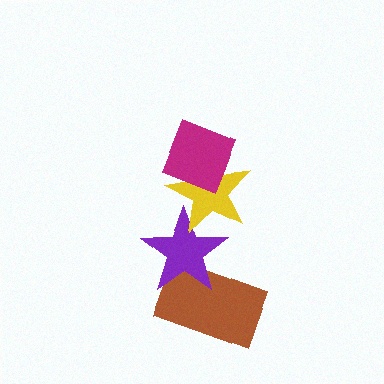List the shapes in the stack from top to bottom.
From top to bottom: the magenta diamond, the yellow star, the purple star, the brown rectangle.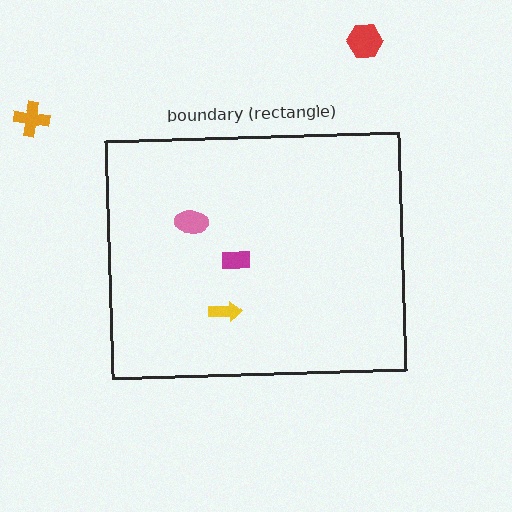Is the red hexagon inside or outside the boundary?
Outside.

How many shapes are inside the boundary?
3 inside, 2 outside.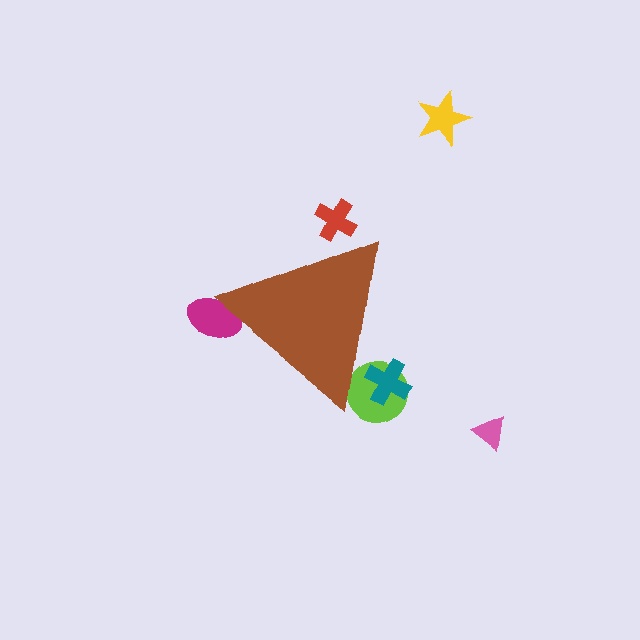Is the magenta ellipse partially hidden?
Yes, the magenta ellipse is partially hidden behind the brown triangle.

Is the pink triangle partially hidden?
No, the pink triangle is fully visible.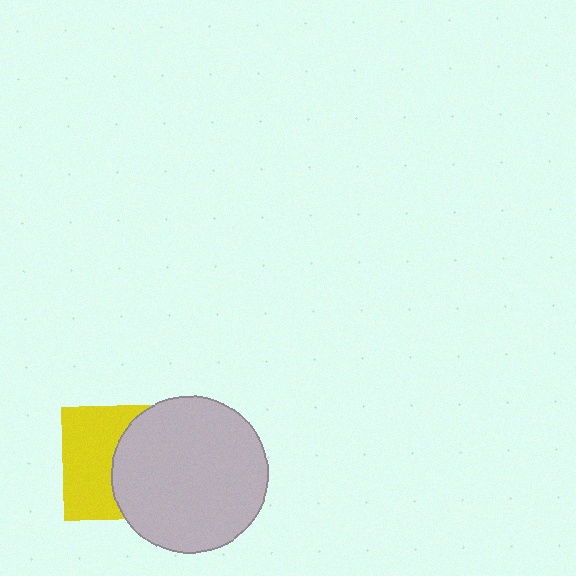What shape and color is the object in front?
The object in front is a light gray circle.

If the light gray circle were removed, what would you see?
You would see the complete yellow square.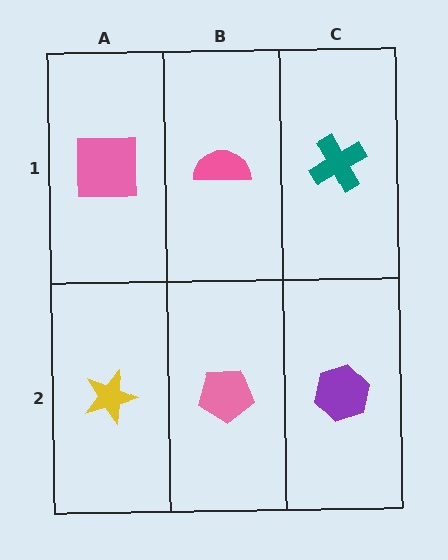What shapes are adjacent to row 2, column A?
A pink square (row 1, column A), a pink pentagon (row 2, column B).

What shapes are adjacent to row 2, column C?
A teal cross (row 1, column C), a pink pentagon (row 2, column B).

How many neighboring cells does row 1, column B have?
3.